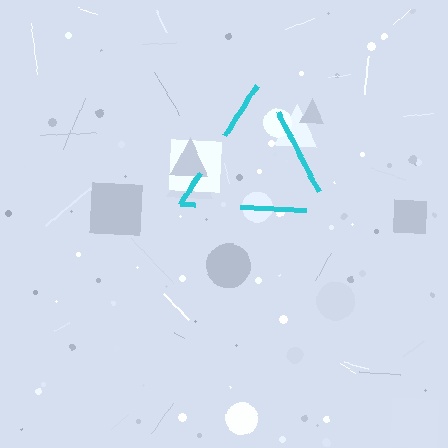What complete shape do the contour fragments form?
The contour fragments form a triangle.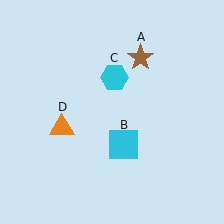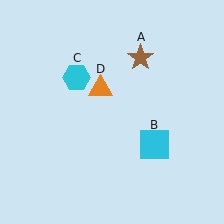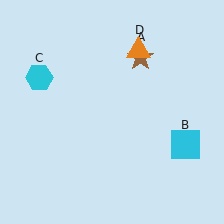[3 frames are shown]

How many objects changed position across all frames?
3 objects changed position: cyan square (object B), cyan hexagon (object C), orange triangle (object D).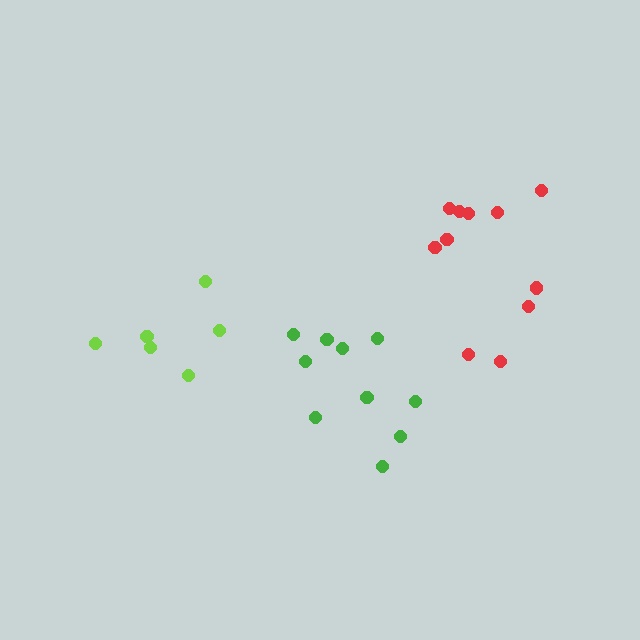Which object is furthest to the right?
The red cluster is rightmost.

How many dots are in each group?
Group 1: 10 dots, Group 2: 6 dots, Group 3: 11 dots (27 total).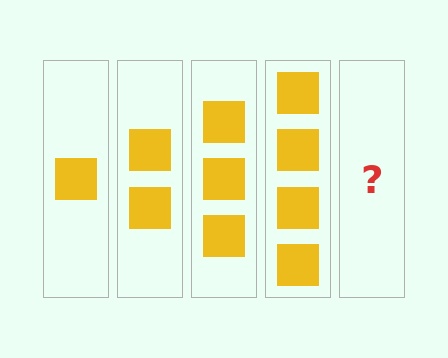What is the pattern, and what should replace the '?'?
The pattern is that each step adds one more square. The '?' should be 5 squares.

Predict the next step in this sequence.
The next step is 5 squares.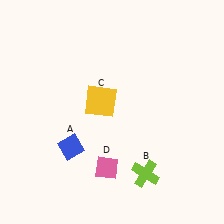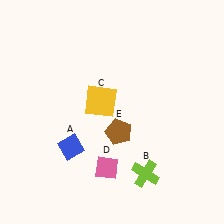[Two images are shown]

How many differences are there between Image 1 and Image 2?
There is 1 difference between the two images.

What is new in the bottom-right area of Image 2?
A brown pentagon (E) was added in the bottom-right area of Image 2.